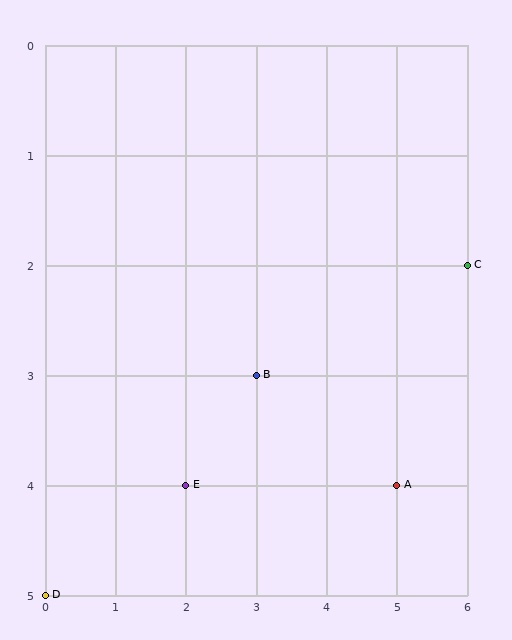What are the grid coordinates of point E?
Point E is at grid coordinates (2, 4).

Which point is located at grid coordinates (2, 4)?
Point E is at (2, 4).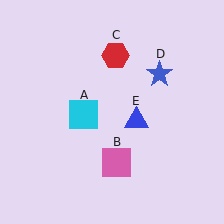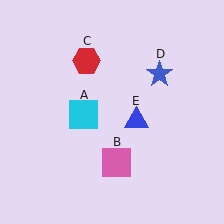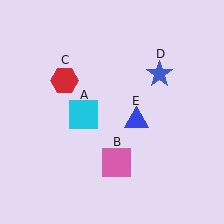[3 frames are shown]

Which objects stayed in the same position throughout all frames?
Cyan square (object A) and pink square (object B) and blue star (object D) and blue triangle (object E) remained stationary.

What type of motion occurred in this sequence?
The red hexagon (object C) rotated counterclockwise around the center of the scene.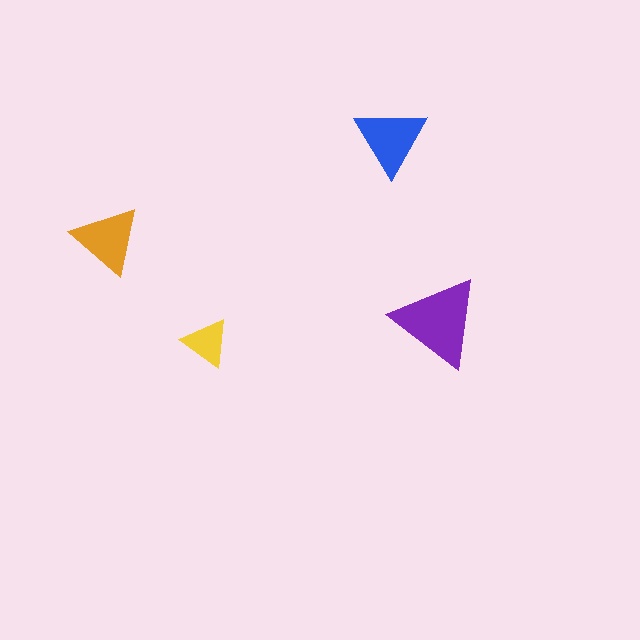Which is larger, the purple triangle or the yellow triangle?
The purple one.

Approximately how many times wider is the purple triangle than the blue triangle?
About 1.5 times wider.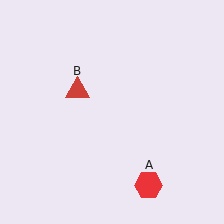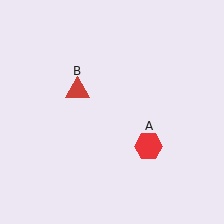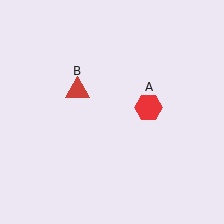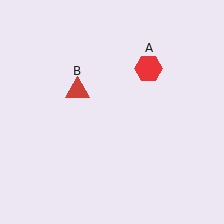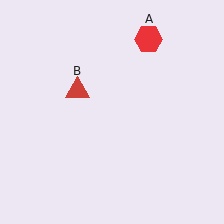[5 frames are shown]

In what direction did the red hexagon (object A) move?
The red hexagon (object A) moved up.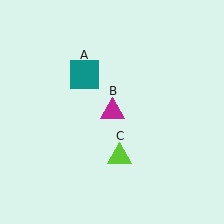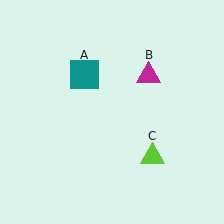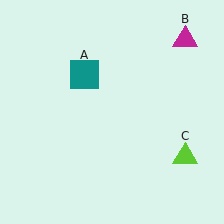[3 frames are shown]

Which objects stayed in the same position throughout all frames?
Teal square (object A) remained stationary.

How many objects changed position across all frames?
2 objects changed position: magenta triangle (object B), lime triangle (object C).